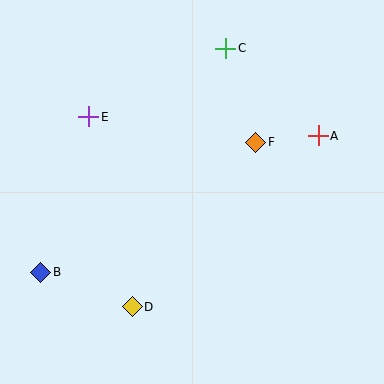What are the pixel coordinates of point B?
Point B is at (41, 272).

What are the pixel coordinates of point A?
Point A is at (318, 136).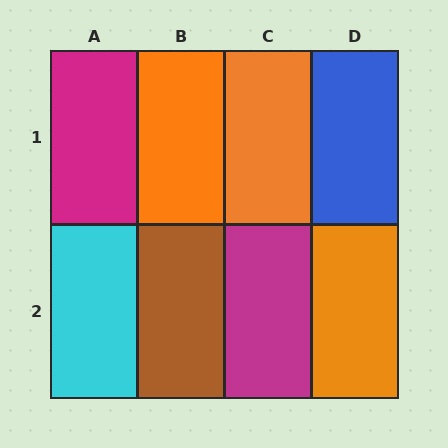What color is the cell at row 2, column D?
Orange.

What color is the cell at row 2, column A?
Cyan.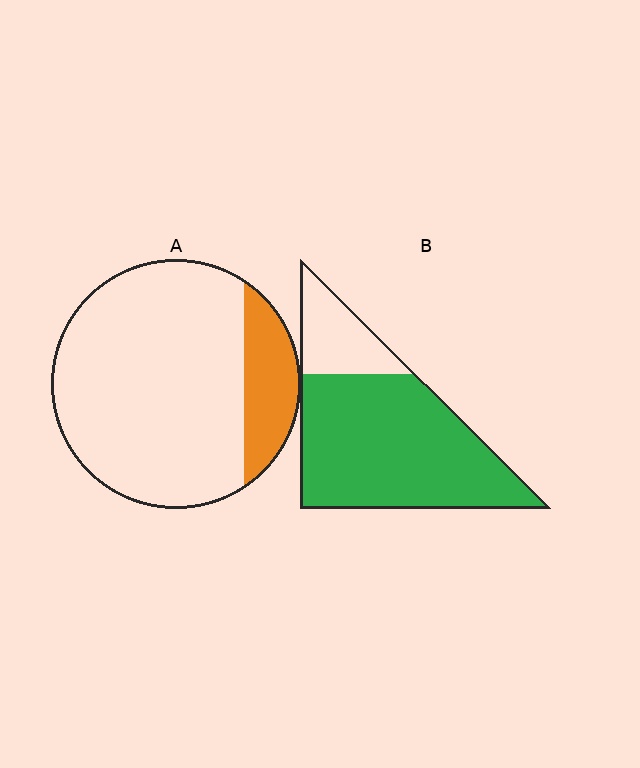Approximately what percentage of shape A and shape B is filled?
A is approximately 15% and B is approximately 80%.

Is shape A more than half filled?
No.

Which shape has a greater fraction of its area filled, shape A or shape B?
Shape B.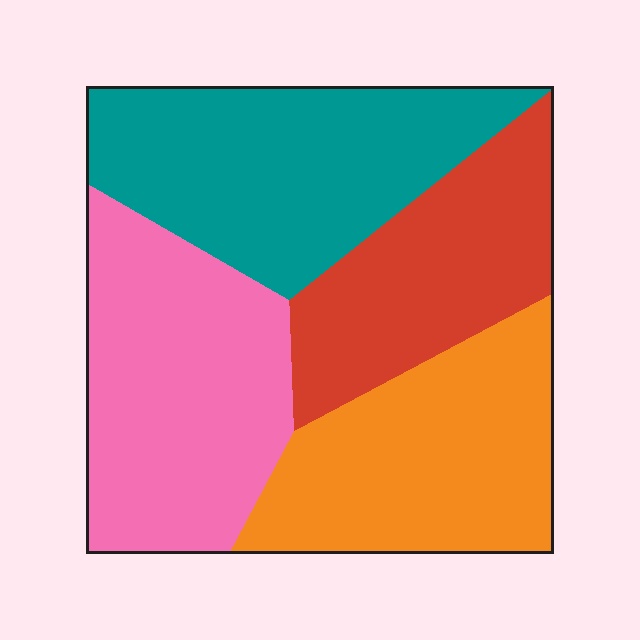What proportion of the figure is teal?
Teal takes up about one quarter (1/4) of the figure.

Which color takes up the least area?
Red, at roughly 20%.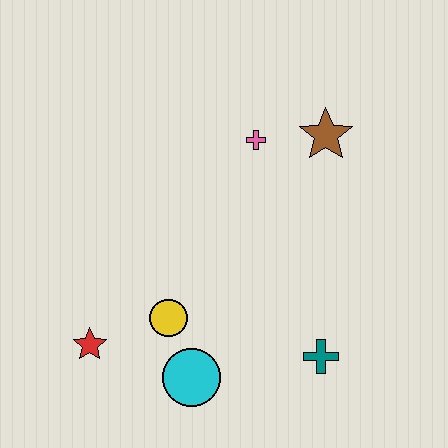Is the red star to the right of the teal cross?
No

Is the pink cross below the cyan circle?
No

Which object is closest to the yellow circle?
The cyan circle is closest to the yellow circle.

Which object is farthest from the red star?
The brown star is farthest from the red star.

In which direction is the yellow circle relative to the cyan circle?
The yellow circle is above the cyan circle.